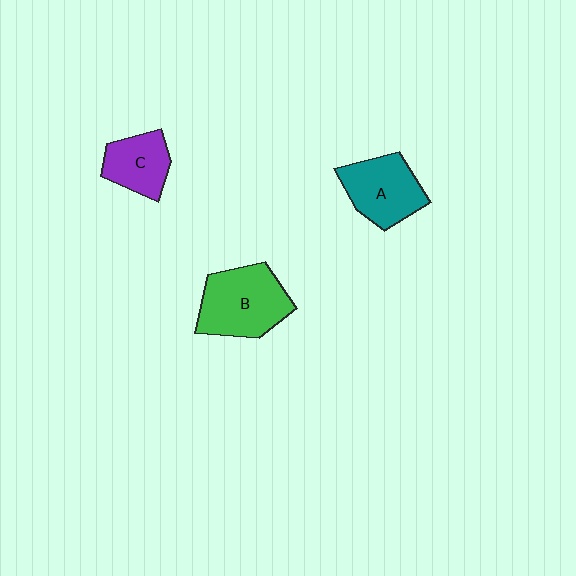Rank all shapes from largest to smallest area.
From largest to smallest: B (green), A (teal), C (purple).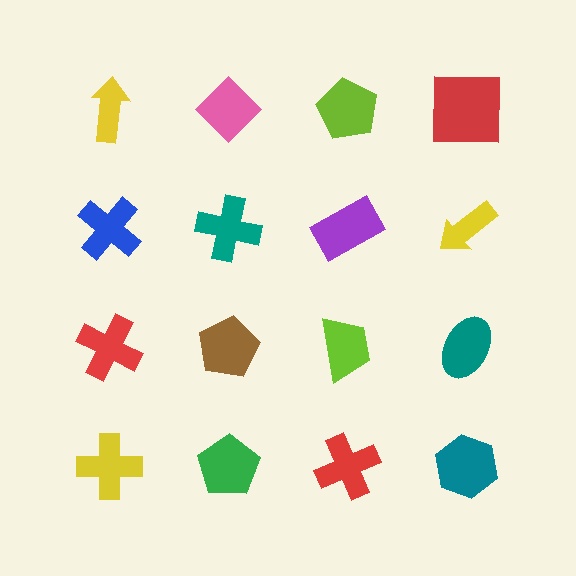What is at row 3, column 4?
A teal ellipse.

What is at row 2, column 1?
A blue cross.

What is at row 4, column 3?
A red cross.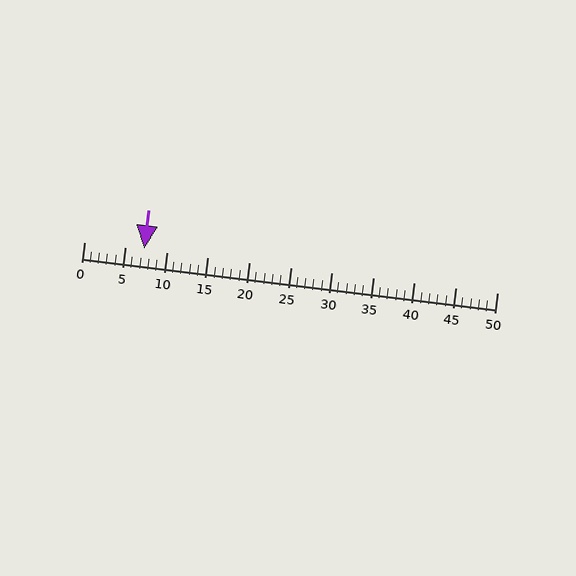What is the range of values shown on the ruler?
The ruler shows values from 0 to 50.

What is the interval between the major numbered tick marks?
The major tick marks are spaced 5 units apart.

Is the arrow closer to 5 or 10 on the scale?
The arrow is closer to 5.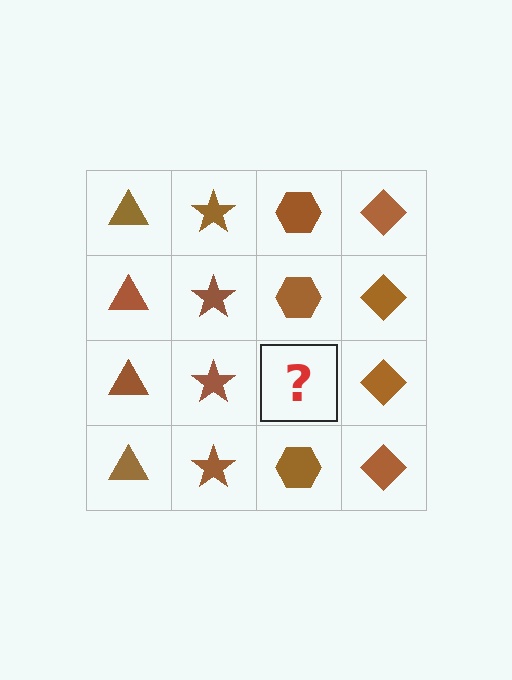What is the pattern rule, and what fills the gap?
The rule is that each column has a consistent shape. The gap should be filled with a brown hexagon.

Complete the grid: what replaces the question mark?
The question mark should be replaced with a brown hexagon.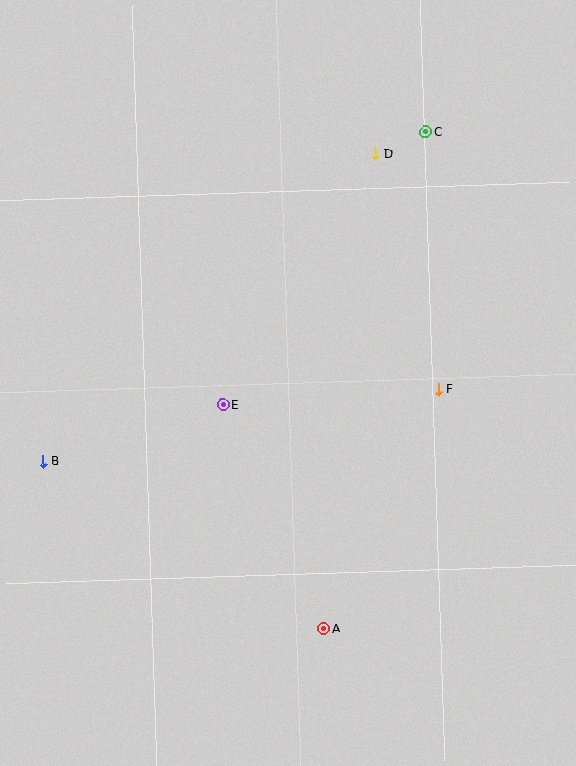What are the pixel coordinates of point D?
Point D is at (375, 154).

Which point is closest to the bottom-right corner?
Point A is closest to the bottom-right corner.